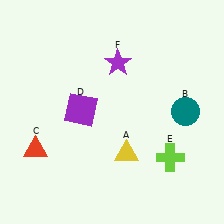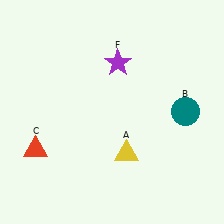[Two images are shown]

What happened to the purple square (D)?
The purple square (D) was removed in Image 2. It was in the top-left area of Image 1.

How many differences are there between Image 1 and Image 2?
There are 2 differences between the two images.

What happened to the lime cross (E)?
The lime cross (E) was removed in Image 2. It was in the bottom-right area of Image 1.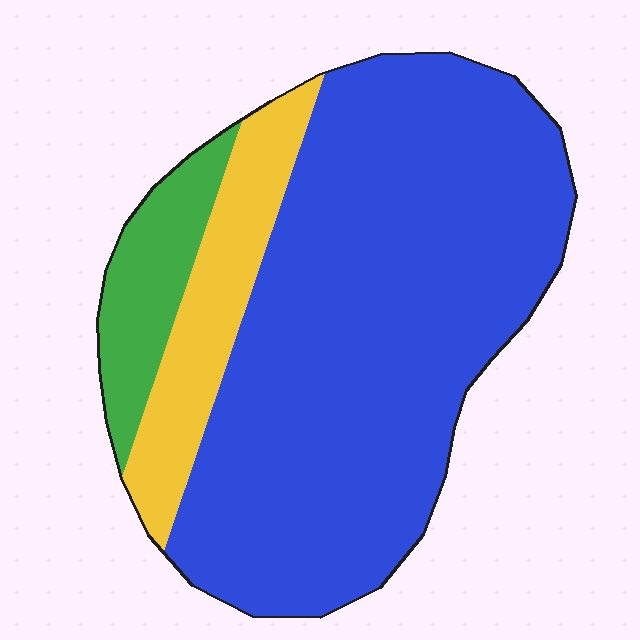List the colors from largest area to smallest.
From largest to smallest: blue, yellow, green.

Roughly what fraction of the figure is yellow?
Yellow covers around 15% of the figure.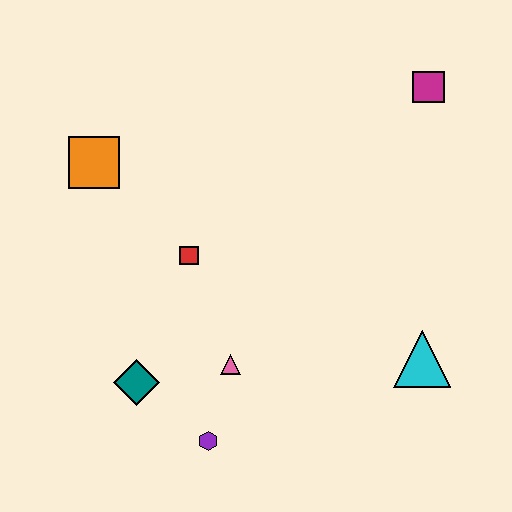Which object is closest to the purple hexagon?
The pink triangle is closest to the purple hexagon.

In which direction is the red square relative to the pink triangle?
The red square is above the pink triangle.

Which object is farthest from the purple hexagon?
The magenta square is farthest from the purple hexagon.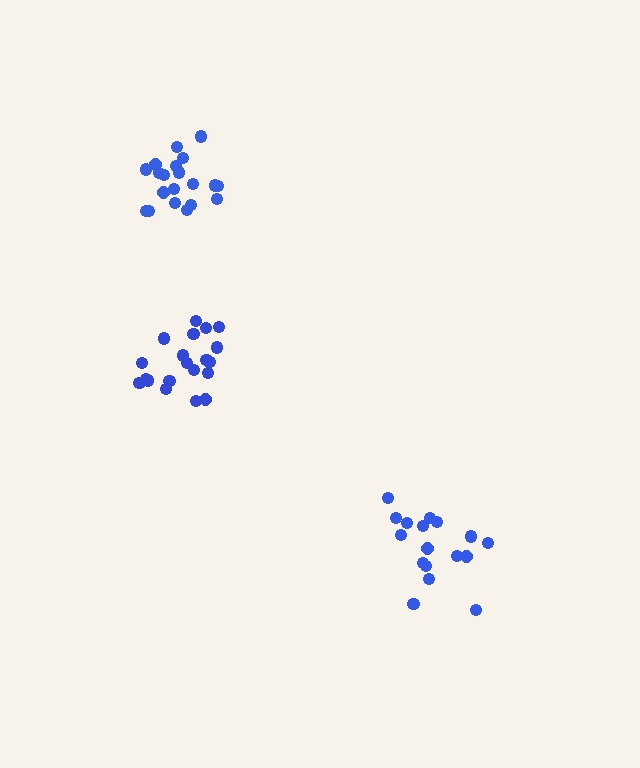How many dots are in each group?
Group 1: 17 dots, Group 2: 20 dots, Group 3: 20 dots (57 total).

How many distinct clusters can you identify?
There are 3 distinct clusters.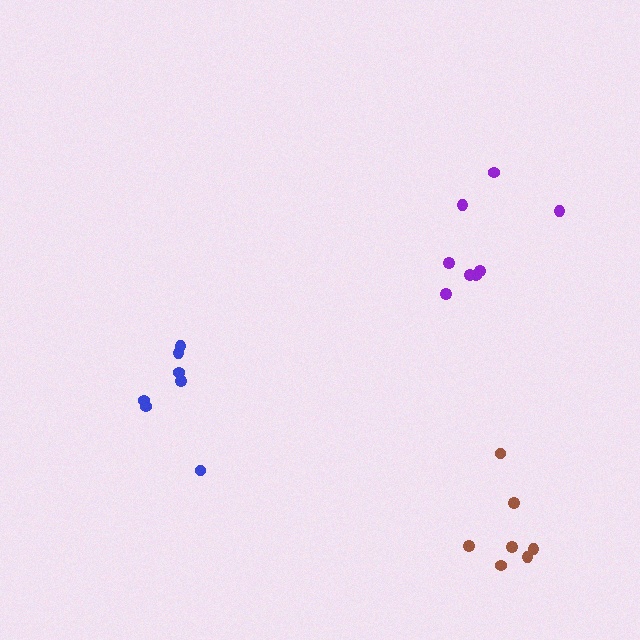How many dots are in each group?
Group 1: 8 dots, Group 2: 7 dots, Group 3: 7 dots (22 total).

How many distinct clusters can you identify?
There are 3 distinct clusters.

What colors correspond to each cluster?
The clusters are colored: purple, blue, brown.